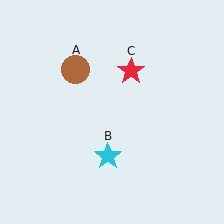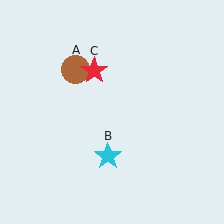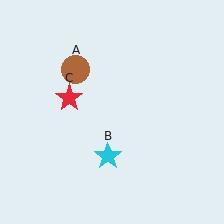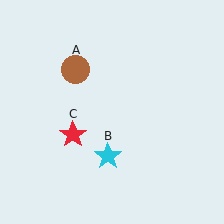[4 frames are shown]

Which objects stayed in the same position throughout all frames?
Brown circle (object A) and cyan star (object B) remained stationary.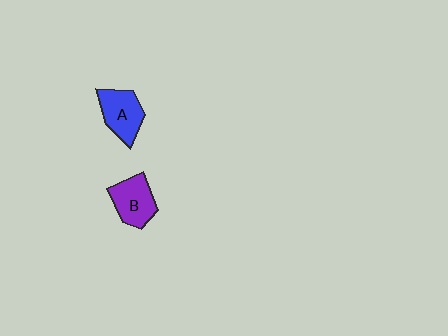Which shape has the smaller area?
Shape B (purple).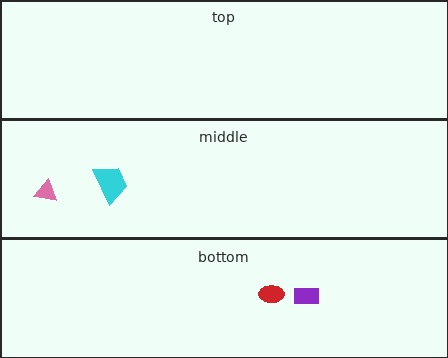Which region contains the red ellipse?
The bottom region.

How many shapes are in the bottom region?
2.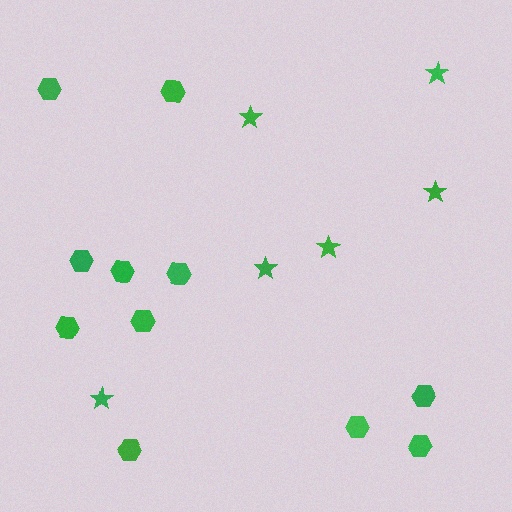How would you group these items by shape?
There are 2 groups: one group of stars (6) and one group of hexagons (11).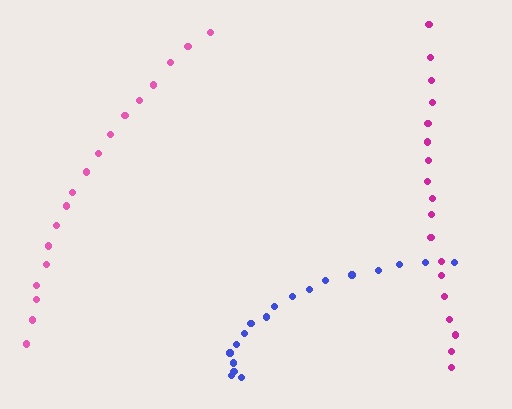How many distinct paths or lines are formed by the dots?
There are 3 distinct paths.